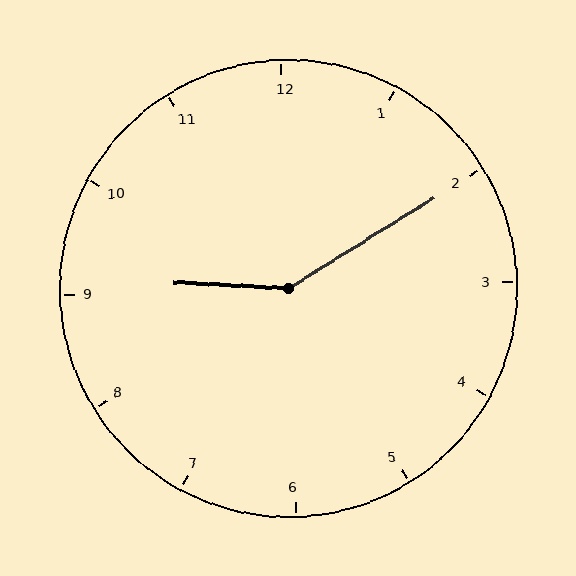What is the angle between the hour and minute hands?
Approximately 145 degrees.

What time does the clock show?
9:10.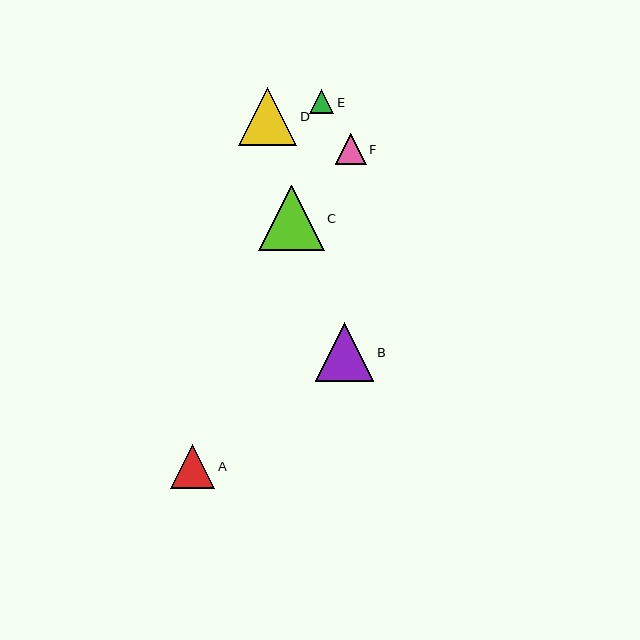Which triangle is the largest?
Triangle C is the largest with a size of approximately 65 pixels.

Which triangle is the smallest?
Triangle E is the smallest with a size of approximately 24 pixels.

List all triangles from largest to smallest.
From largest to smallest: C, B, D, A, F, E.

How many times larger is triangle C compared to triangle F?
Triangle C is approximately 2.1 times the size of triangle F.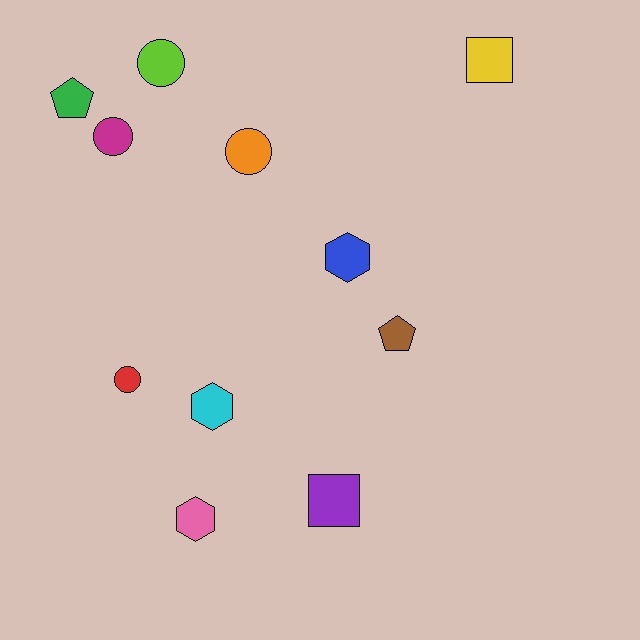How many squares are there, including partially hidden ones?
There are 2 squares.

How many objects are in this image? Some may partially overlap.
There are 11 objects.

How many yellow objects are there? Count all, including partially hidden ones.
There is 1 yellow object.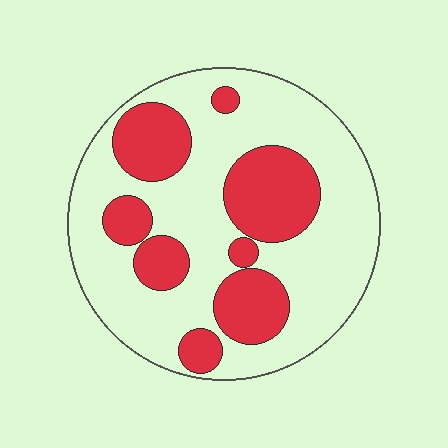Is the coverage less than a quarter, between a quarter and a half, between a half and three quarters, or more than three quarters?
Between a quarter and a half.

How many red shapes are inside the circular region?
8.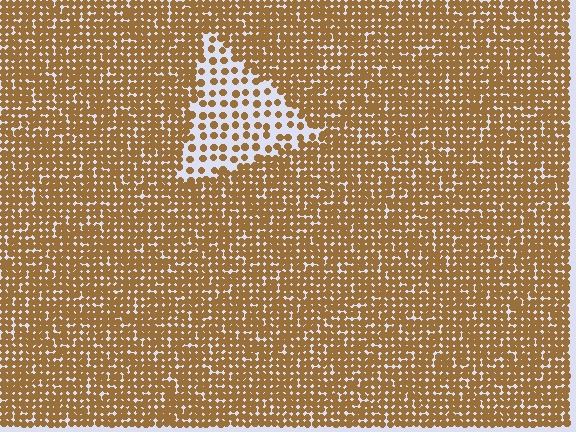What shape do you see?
I see a triangle.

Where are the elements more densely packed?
The elements are more densely packed outside the triangle boundary.